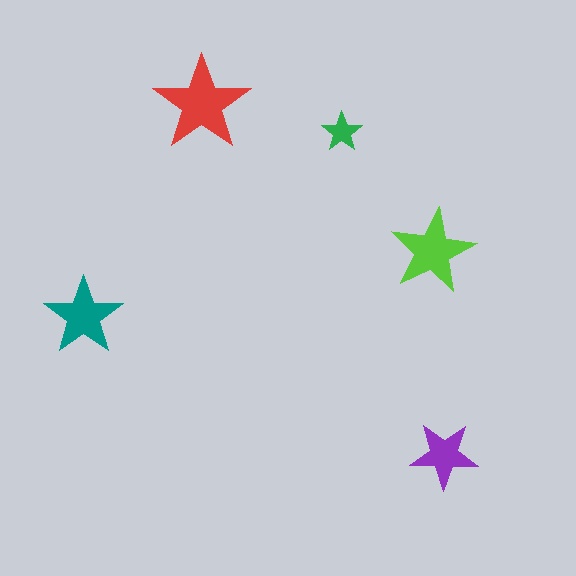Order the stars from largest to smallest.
the red one, the lime one, the teal one, the purple one, the green one.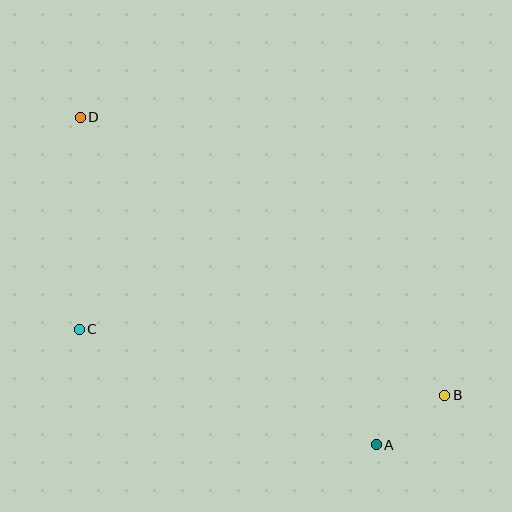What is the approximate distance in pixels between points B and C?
The distance between B and C is approximately 371 pixels.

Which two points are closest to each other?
Points A and B are closest to each other.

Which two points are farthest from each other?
Points B and D are farthest from each other.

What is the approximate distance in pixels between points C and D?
The distance between C and D is approximately 212 pixels.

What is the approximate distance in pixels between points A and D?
The distance between A and D is approximately 442 pixels.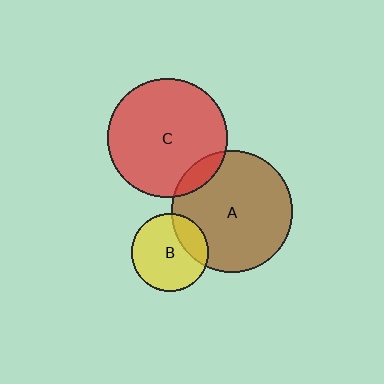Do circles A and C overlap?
Yes.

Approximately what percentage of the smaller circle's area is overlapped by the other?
Approximately 10%.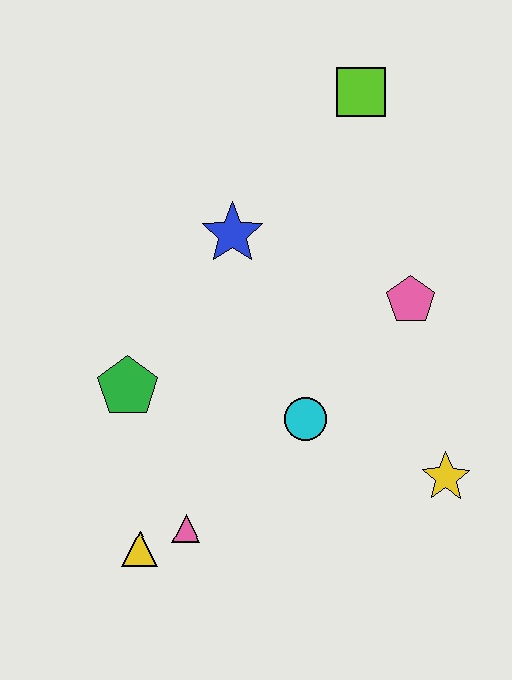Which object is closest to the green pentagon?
The pink triangle is closest to the green pentagon.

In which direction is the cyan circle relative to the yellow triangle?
The cyan circle is to the right of the yellow triangle.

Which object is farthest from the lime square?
The yellow triangle is farthest from the lime square.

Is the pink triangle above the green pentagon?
No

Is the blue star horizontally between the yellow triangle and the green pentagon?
No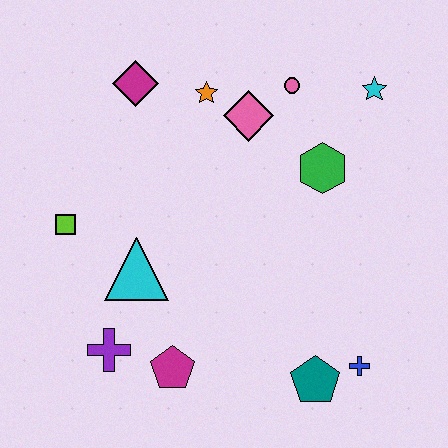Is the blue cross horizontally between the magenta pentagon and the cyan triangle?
No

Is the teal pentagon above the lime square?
No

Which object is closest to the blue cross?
The teal pentagon is closest to the blue cross.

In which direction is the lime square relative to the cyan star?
The lime square is to the left of the cyan star.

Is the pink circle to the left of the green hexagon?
Yes